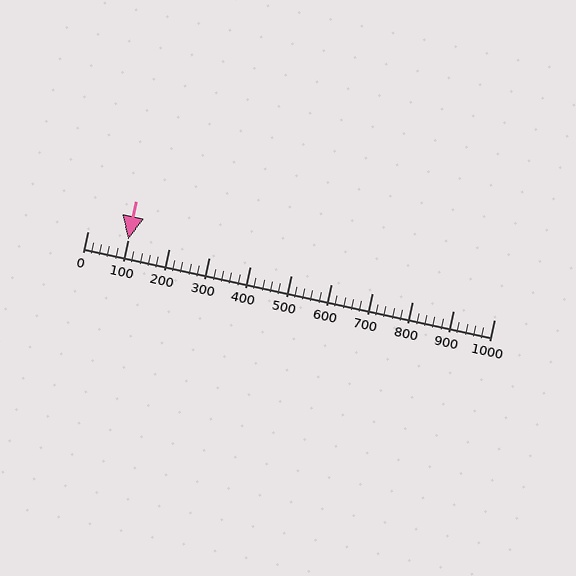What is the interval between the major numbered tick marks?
The major tick marks are spaced 100 units apart.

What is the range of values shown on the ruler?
The ruler shows values from 0 to 1000.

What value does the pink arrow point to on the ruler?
The pink arrow points to approximately 100.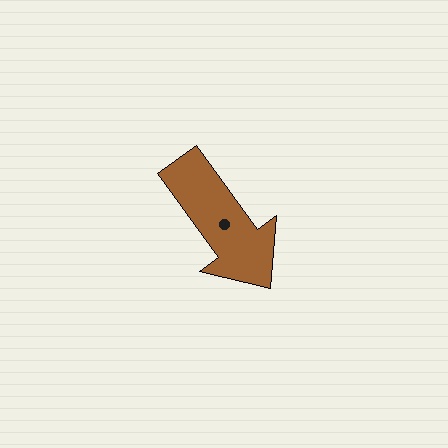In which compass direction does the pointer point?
Southeast.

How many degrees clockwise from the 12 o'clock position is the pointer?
Approximately 144 degrees.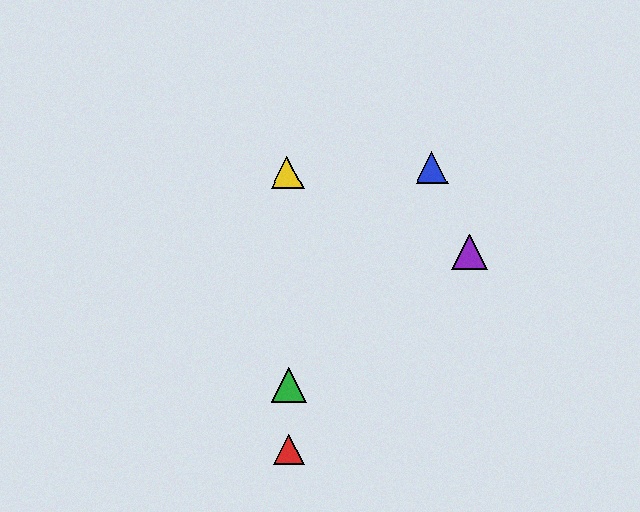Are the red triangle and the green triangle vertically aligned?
Yes, both are at x≈289.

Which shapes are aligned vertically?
The red triangle, the green triangle, the yellow triangle are aligned vertically.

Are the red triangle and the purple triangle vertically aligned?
No, the red triangle is at x≈289 and the purple triangle is at x≈470.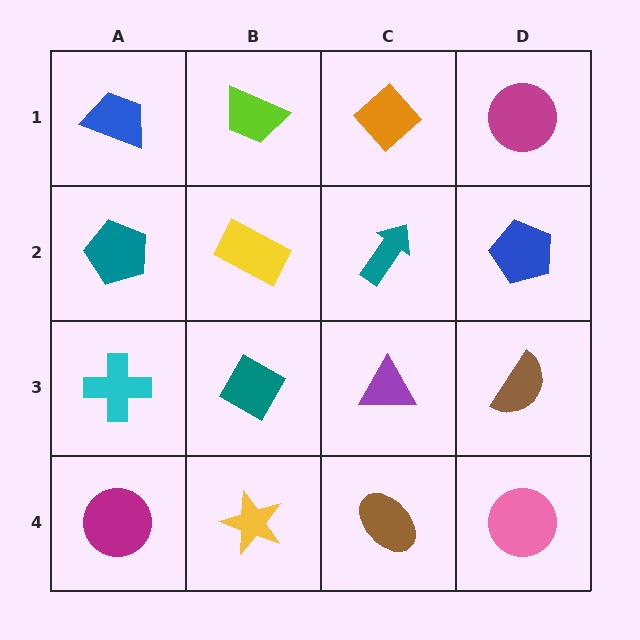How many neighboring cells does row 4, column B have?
3.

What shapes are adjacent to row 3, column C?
A teal arrow (row 2, column C), a brown ellipse (row 4, column C), a teal diamond (row 3, column B), a brown semicircle (row 3, column D).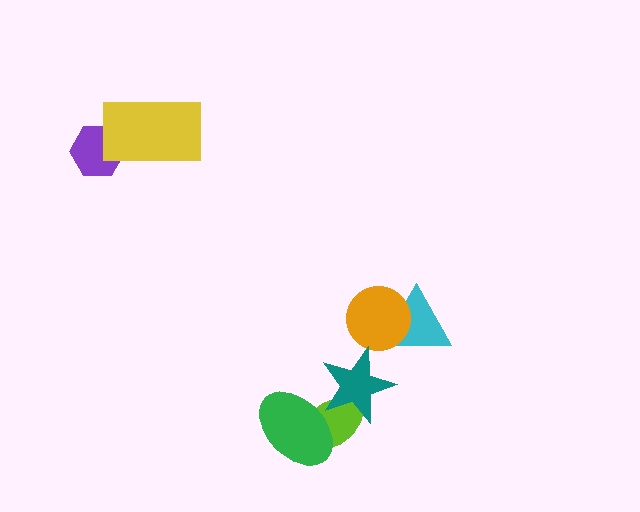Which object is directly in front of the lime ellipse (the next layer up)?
The green ellipse is directly in front of the lime ellipse.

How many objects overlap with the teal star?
2 objects overlap with the teal star.